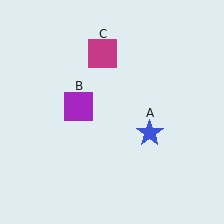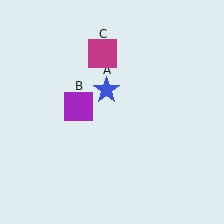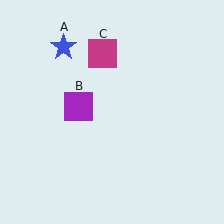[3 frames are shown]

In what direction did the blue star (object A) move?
The blue star (object A) moved up and to the left.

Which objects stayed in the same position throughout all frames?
Purple square (object B) and magenta square (object C) remained stationary.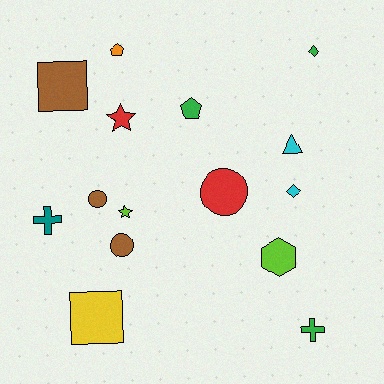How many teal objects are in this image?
There is 1 teal object.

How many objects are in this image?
There are 15 objects.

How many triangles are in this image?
There is 1 triangle.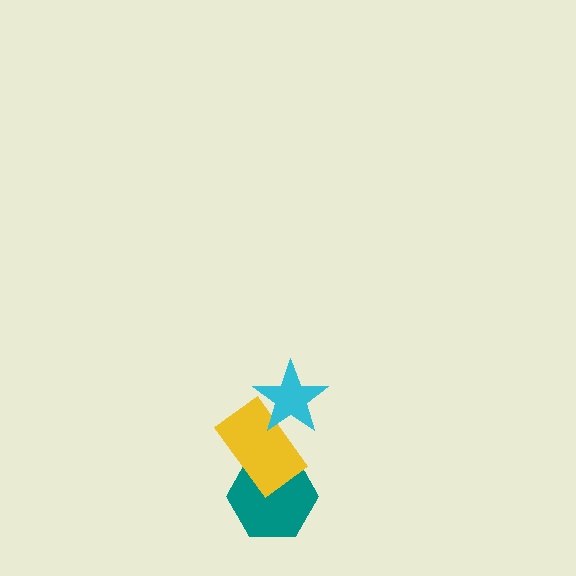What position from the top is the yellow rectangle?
The yellow rectangle is 2nd from the top.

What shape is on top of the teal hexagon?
The yellow rectangle is on top of the teal hexagon.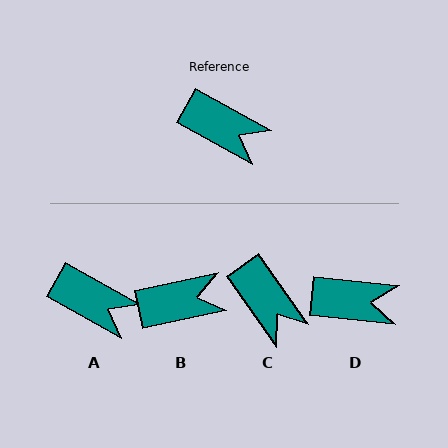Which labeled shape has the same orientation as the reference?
A.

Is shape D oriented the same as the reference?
No, it is off by about 23 degrees.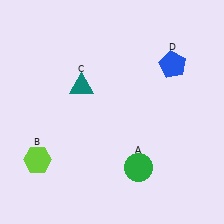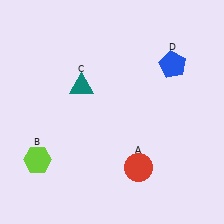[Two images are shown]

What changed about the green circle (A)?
In Image 1, A is green. In Image 2, it changed to red.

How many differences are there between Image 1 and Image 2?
There is 1 difference between the two images.